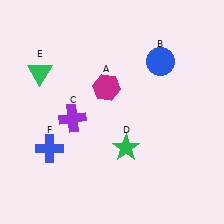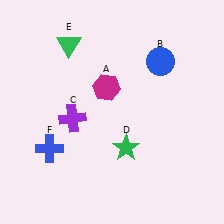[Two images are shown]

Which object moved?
The green triangle (E) moved right.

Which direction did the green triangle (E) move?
The green triangle (E) moved right.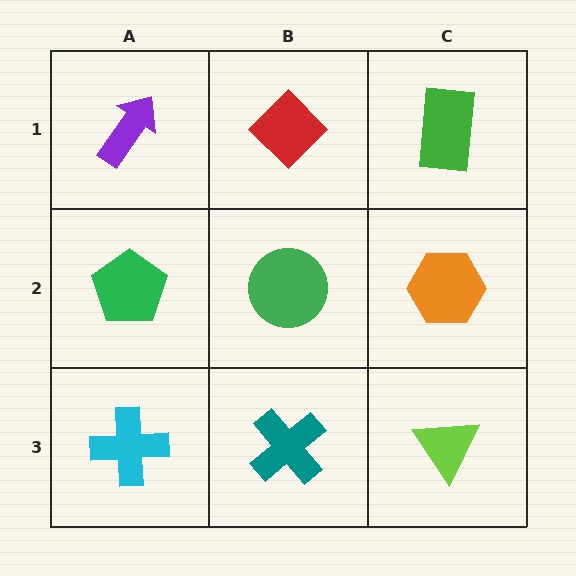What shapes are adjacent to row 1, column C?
An orange hexagon (row 2, column C), a red diamond (row 1, column B).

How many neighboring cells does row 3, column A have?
2.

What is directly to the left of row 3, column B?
A cyan cross.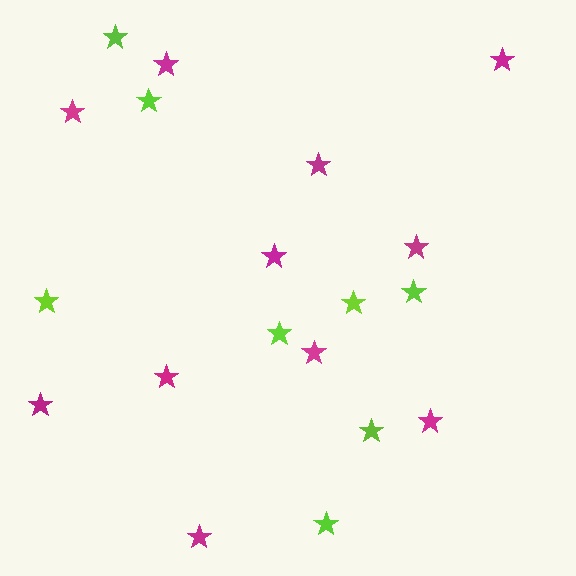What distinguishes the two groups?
There are 2 groups: one group of magenta stars (11) and one group of lime stars (8).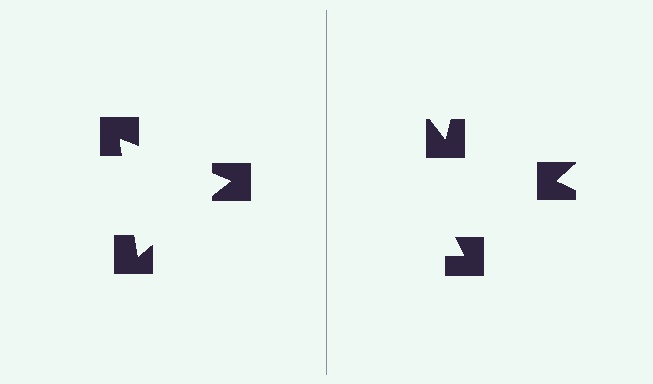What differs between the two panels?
The notched squares are positioned identically on both sides; only the wedge orientations differ. On the left they align to a triangle; on the right they are misaligned.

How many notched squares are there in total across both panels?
6 — 3 on each side.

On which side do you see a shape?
An illusory triangle appears on the left side. On the right side the wedge cuts are rotated, so no coherent shape forms.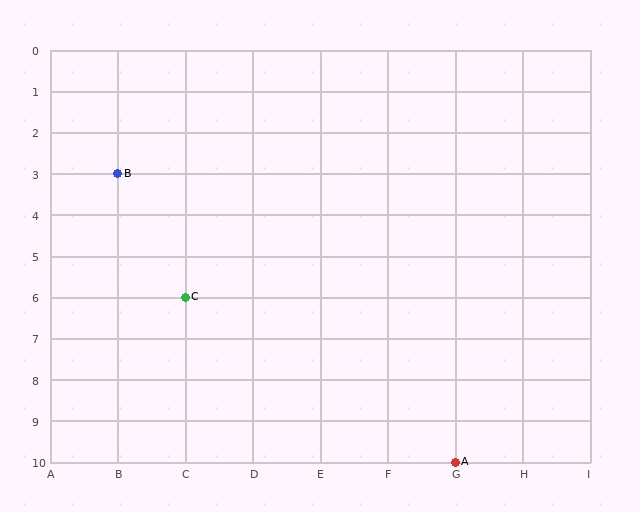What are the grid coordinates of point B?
Point B is at grid coordinates (B, 3).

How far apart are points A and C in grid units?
Points A and C are 4 columns and 4 rows apart (about 5.7 grid units diagonally).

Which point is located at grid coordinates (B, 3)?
Point B is at (B, 3).